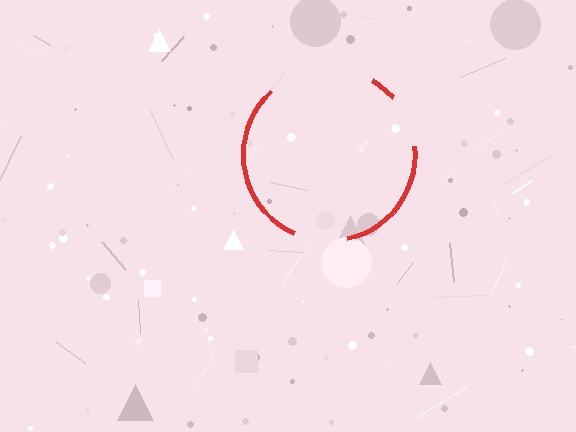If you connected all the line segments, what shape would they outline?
They would outline a circle.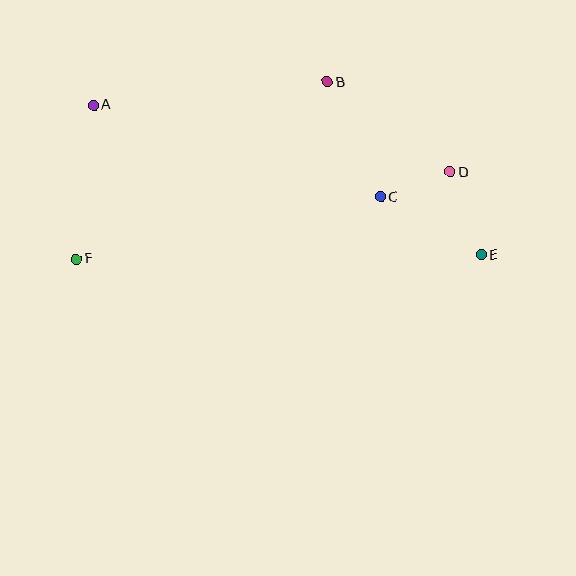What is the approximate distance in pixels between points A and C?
The distance between A and C is approximately 301 pixels.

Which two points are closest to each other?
Points C and D are closest to each other.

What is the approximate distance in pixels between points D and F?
The distance between D and F is approximately 384 pixels.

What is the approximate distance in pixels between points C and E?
The distance between C and E is approximately 116 pixels.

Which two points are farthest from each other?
Points A and E are farthest from each other.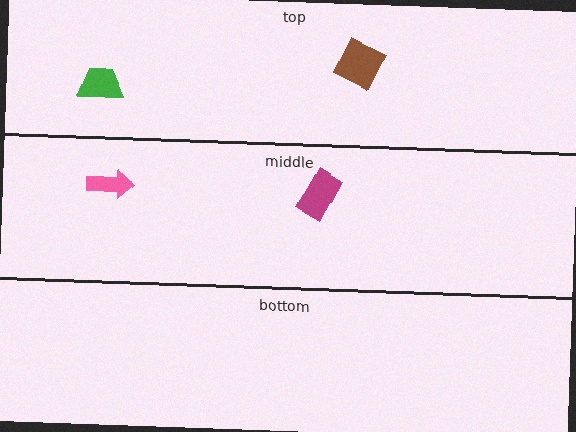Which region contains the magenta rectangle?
The middle region.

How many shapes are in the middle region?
2.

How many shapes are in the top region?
2.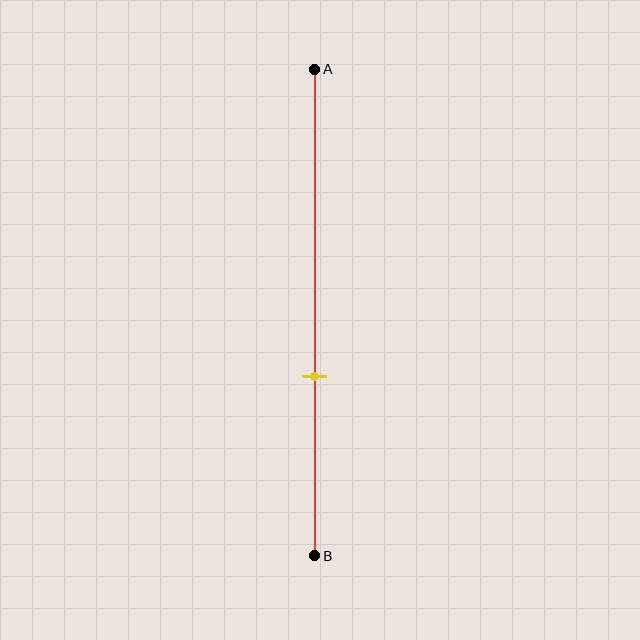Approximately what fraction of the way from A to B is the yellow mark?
The yellow mark is approximately 65% of the way from A to B.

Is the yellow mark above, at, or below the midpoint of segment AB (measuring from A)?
The yellow mark is below the midpoint of segment AB.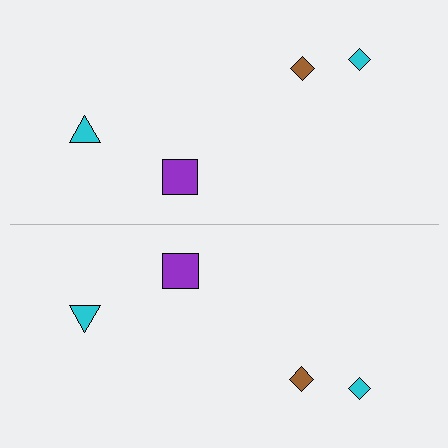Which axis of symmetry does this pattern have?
The pattern has a horizontal axis of symmetry running through the center of the image.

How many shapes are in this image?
There are 8 shapes in this image.